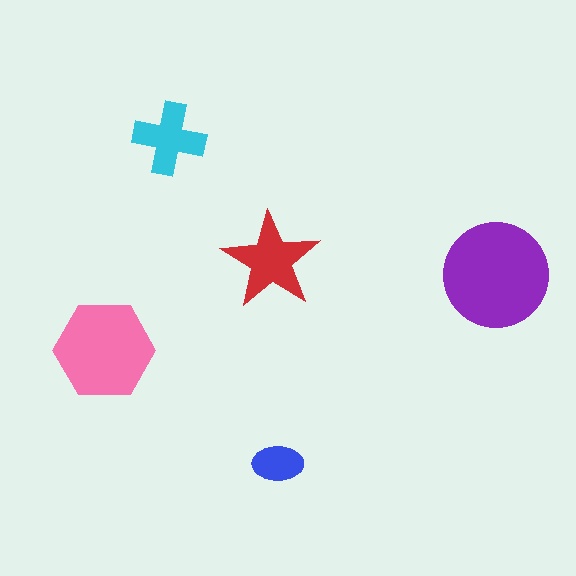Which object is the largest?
The purple circle.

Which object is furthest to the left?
The pink hexagon is leftmost.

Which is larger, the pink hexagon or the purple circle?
The purple circle.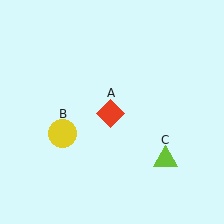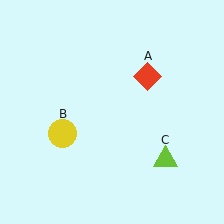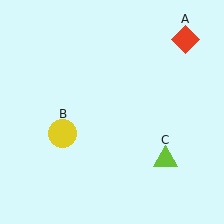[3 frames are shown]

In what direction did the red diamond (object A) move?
The red diamond (object A) moved up and to the right.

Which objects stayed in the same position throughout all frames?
Yellow circle (object B) and lime triangle (object C) remained stationary.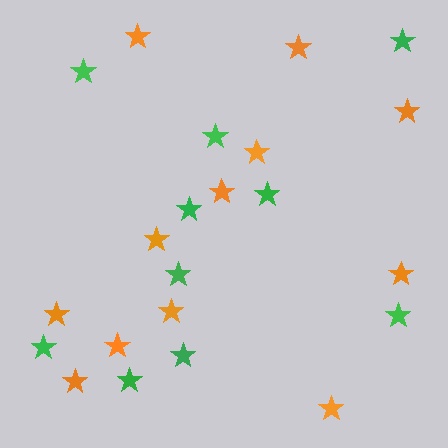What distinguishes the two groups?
There are 2 groups: one group of green stars (10) and one group of orange stars (12).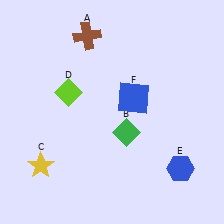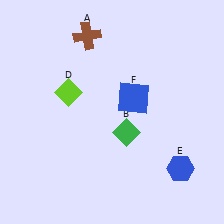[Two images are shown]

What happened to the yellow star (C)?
The yellow star (C) was removed in Image 2. It was in the bottom-left area of Image 1.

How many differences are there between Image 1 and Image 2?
There is 1 difference between the two images.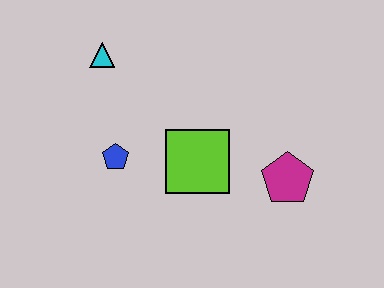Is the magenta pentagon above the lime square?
No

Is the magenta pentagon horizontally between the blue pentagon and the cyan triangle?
No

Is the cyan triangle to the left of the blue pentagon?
Yes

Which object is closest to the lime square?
The blue pentagon is closest to the lime square.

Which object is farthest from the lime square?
The cyan triangle is farthest from the lime square.